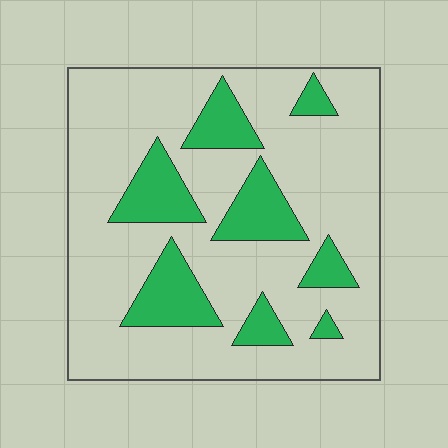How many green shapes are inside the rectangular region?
8.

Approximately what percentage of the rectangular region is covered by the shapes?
Approximately 20%.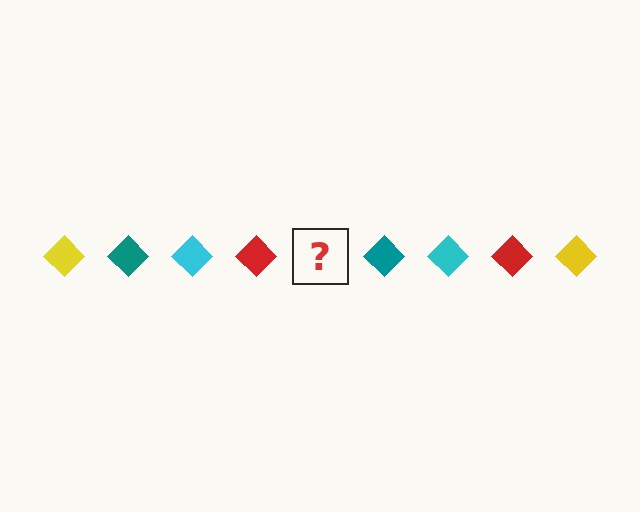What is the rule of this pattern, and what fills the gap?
The rule is that the pattern cycles through yellow, teal, cyan, red diamonds. The gap should be filled with a yellow diamond.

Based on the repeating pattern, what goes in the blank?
The blank should be a yellow diamond.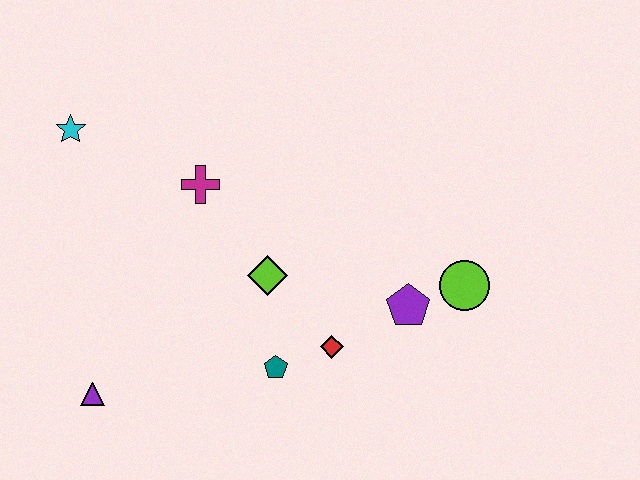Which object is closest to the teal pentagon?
The red diamond is closest to the teal pentagon.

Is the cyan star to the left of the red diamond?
Yes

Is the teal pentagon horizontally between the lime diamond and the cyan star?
No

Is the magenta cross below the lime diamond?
No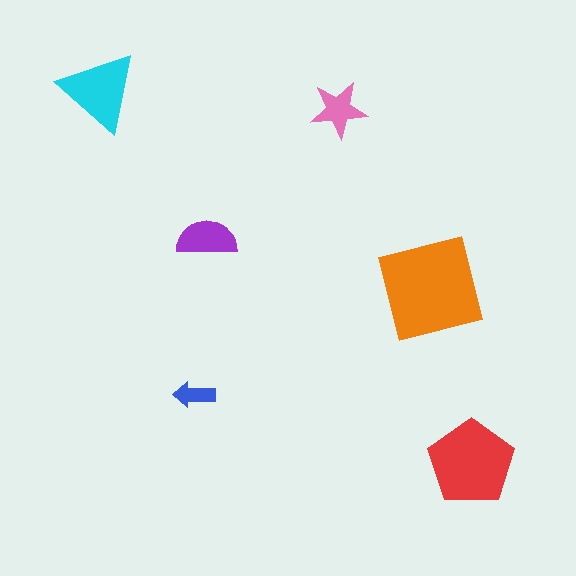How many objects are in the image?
There are 6 objects in the image.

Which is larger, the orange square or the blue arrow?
The orange square.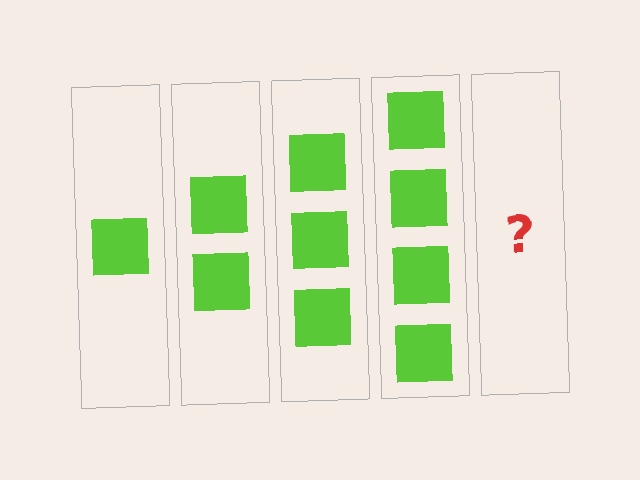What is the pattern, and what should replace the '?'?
The pattern is that each step adds one more square. The '?' should be 5 squares.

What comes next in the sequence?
The next element should be 5 squares.